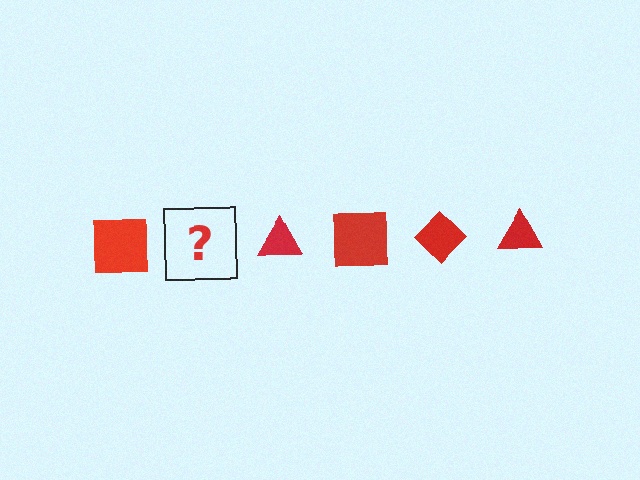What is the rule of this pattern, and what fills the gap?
The rule is that the pattern cycles through square, diamond, triangle shapes in red. The gap should be filled with a red diamond.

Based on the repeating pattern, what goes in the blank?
The blank should be a red diamond.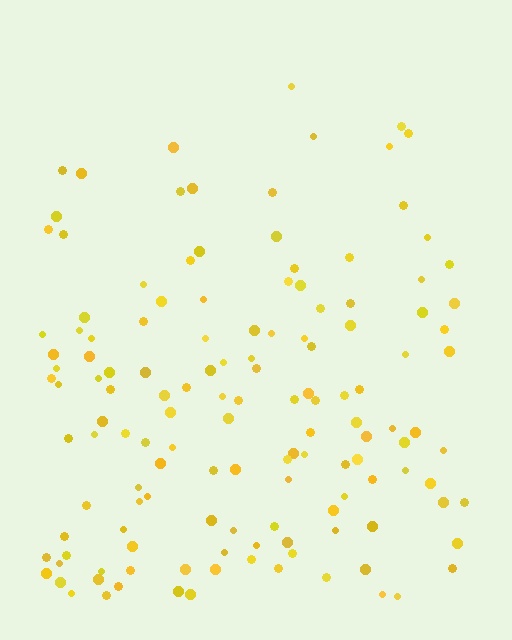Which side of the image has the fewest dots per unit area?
The top.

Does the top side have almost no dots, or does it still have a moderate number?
Still a moderate number, just noticeably fewer than the bottom.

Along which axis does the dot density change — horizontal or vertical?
Vertical.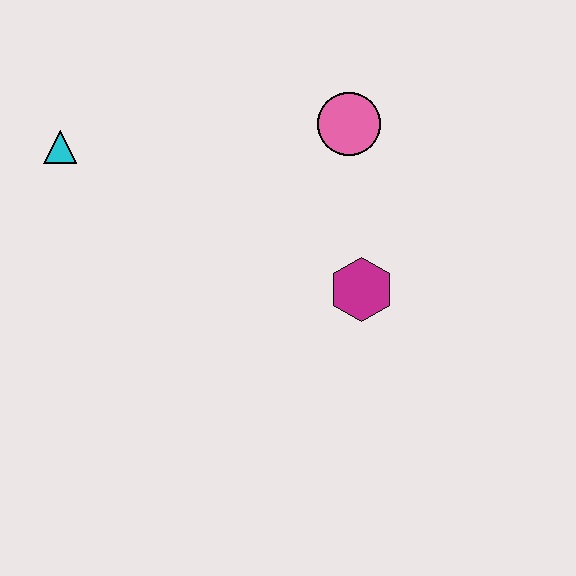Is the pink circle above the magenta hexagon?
Yes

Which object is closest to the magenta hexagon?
The pink circle is closest to the magenta hexagon.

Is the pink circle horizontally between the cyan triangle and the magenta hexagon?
Yes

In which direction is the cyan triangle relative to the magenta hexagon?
The cyan triangle is to the left of the magenta hexagon.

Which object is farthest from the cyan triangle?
The magenta hexagon is farthest from the cyan triangle.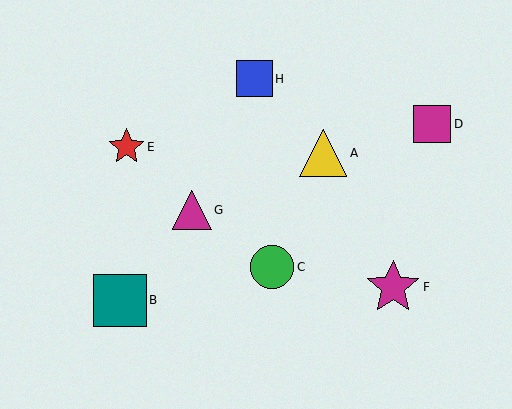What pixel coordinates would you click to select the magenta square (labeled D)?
Click at (432, 124) to select the magenta square D.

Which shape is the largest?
The magenta star (labeled F) is the largest.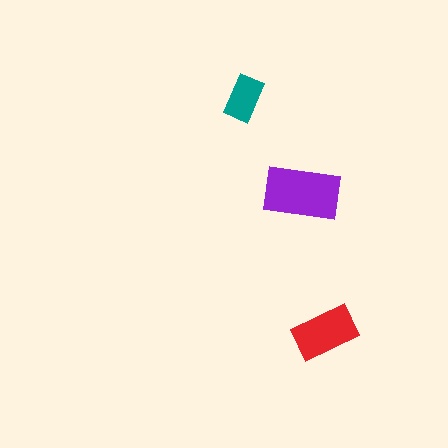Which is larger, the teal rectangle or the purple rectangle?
The purple one.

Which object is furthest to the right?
The red rectangle is rightmost.